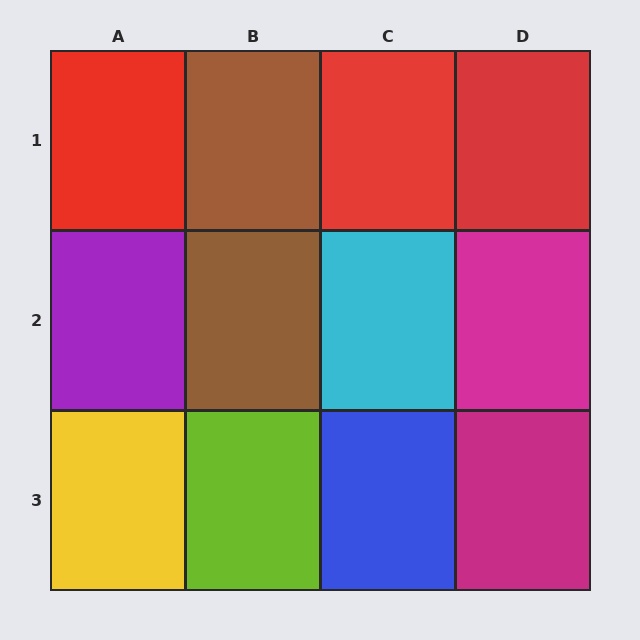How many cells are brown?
2 cells are brown.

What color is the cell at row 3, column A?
Yellow.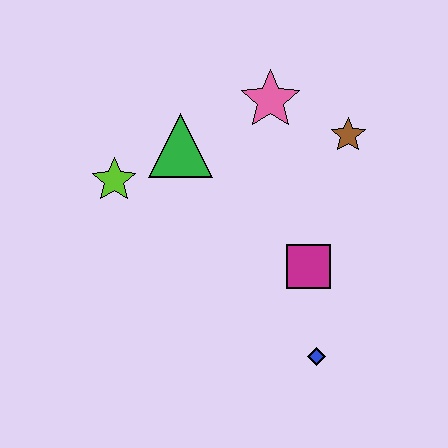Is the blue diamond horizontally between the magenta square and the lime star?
No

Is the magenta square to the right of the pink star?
Yes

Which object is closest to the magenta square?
The blue diamond is closest to the magenta square.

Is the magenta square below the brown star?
Yes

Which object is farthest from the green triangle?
The blue diamond is farthest from the green triangle.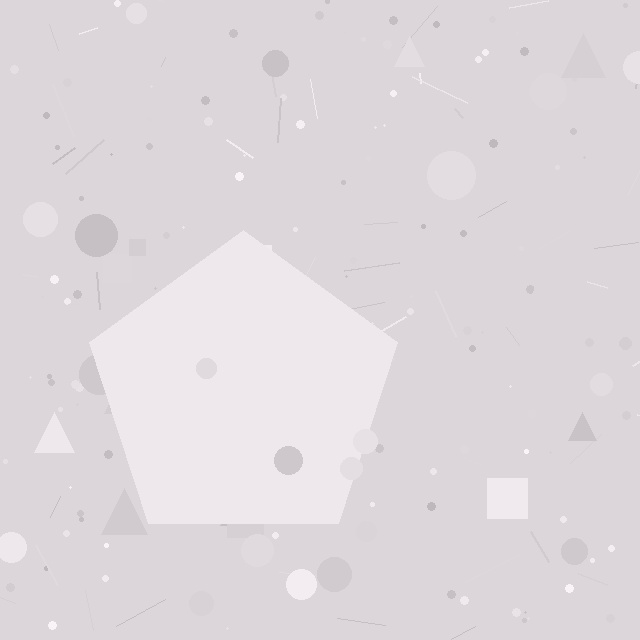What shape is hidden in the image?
A pentagon is hidden in the image.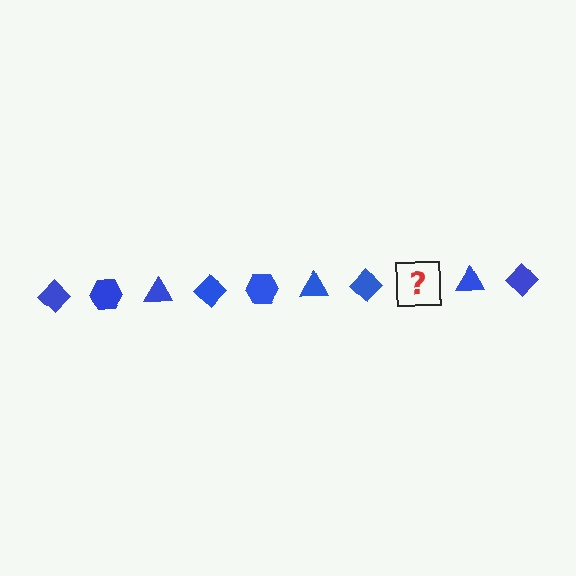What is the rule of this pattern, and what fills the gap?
The rule is that the pattern cycles through diamond, hexagon, triangle shapes in blue. The gap should be filled with a blue hexagon.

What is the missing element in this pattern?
The missing element is a blue hexagon.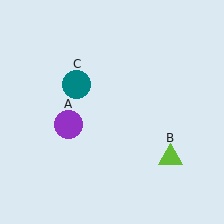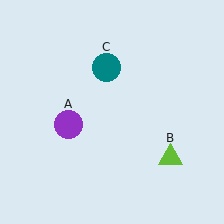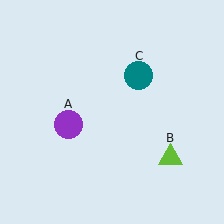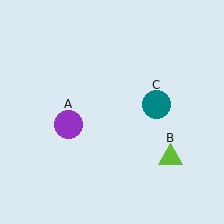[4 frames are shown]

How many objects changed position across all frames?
1 object changed position: teal circle (object C).